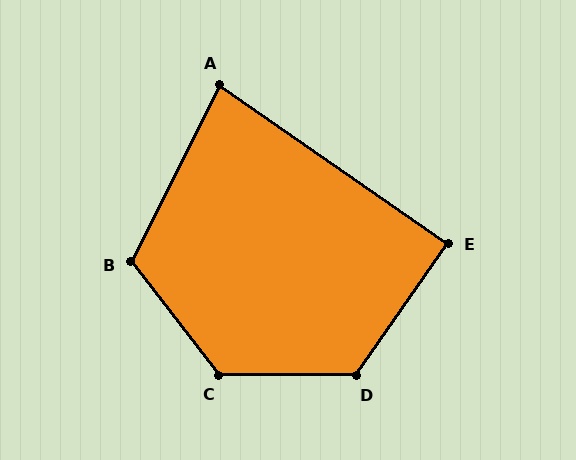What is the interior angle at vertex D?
Approximately 125 degrees (obtuse).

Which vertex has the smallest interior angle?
A, at approximately 82 degrees.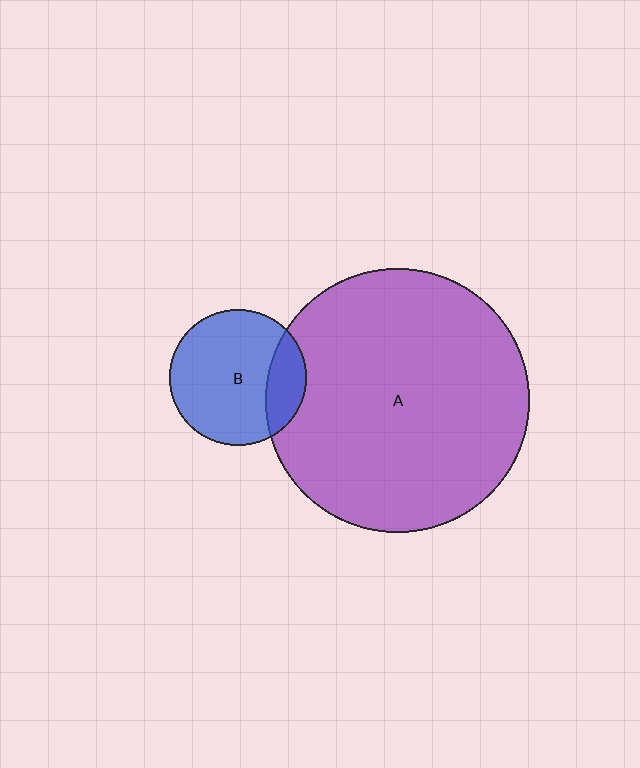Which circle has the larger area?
Circle A (purple).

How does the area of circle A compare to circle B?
Approximately 3.8 times.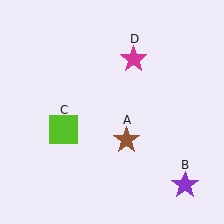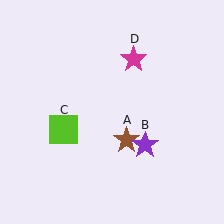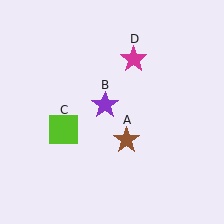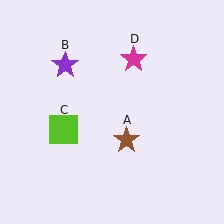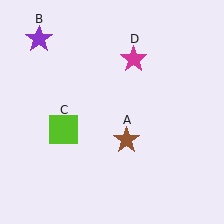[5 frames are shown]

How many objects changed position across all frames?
1 object changed position: purple star (object B).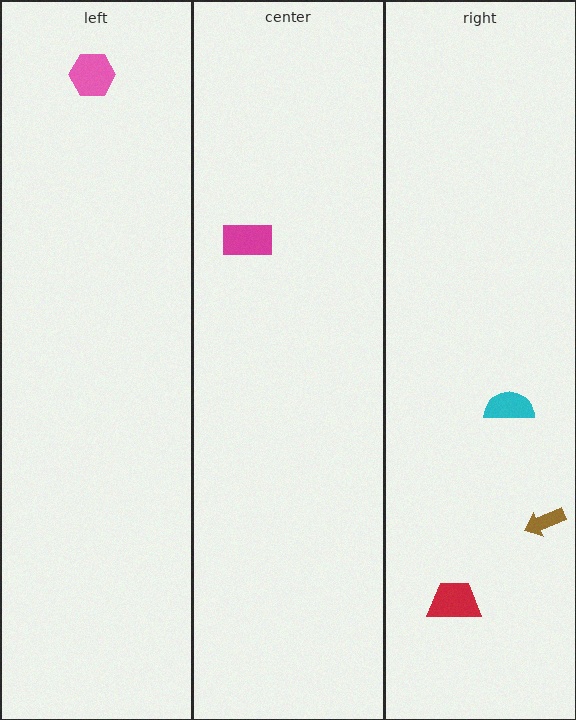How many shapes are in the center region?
1.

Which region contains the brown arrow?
The right region.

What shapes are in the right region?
The red trapezoid, the brown arrow, the cyan semicircle.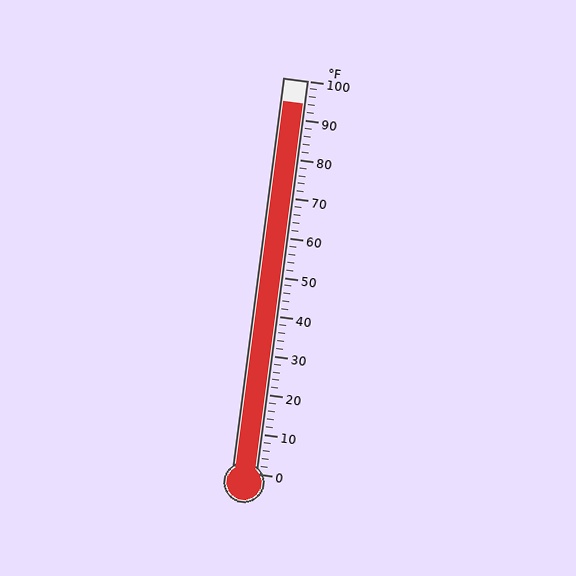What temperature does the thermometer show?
The thermometer shows approximately 94°F.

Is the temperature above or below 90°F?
The temperature is above 90°F.